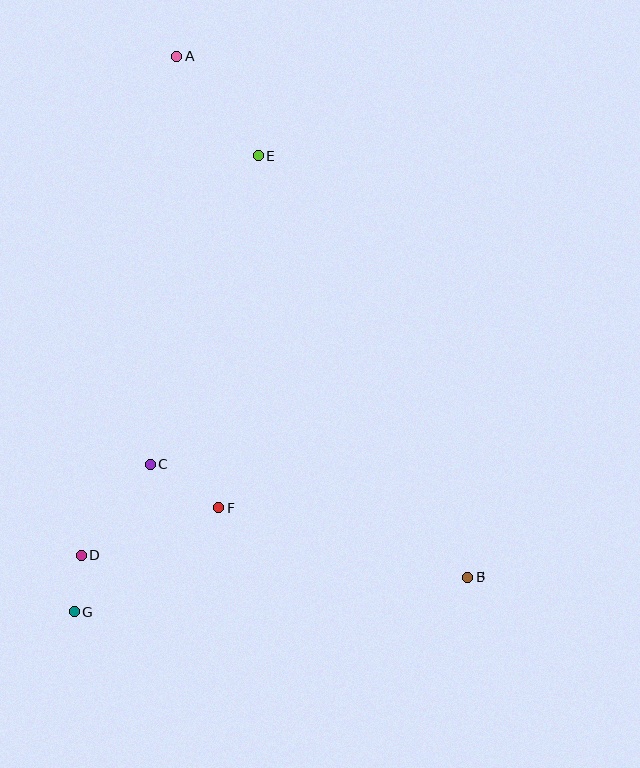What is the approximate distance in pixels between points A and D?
The distance between A and D is approximately 508 pixels.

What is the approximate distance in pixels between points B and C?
The distance between B and C is approximately 337 pixels.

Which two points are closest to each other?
Points D and G are closest to each other.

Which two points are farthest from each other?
Points A and B are farthest from each other.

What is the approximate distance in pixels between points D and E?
The distance between D and E is approximately 437 pixels.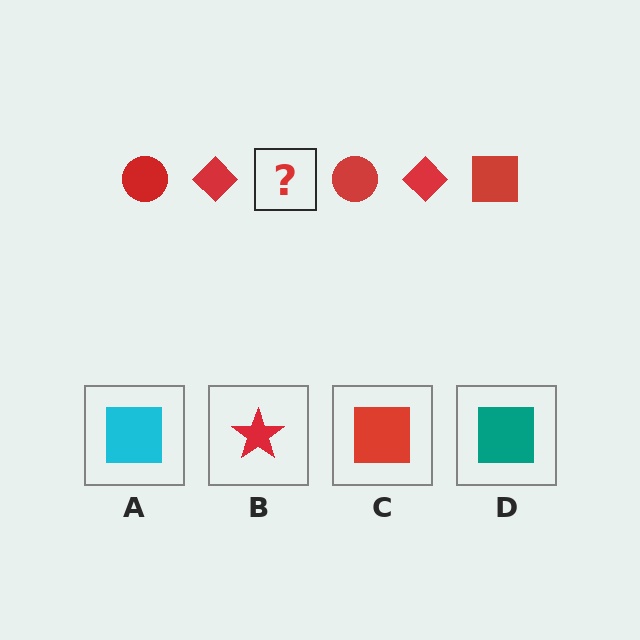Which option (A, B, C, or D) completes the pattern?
C.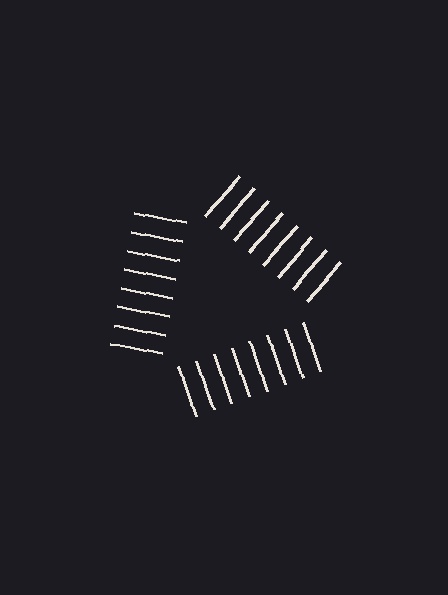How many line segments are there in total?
24 — 8 along each of the 3 edges.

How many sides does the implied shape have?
3 sides — the line-ends trace a triangle.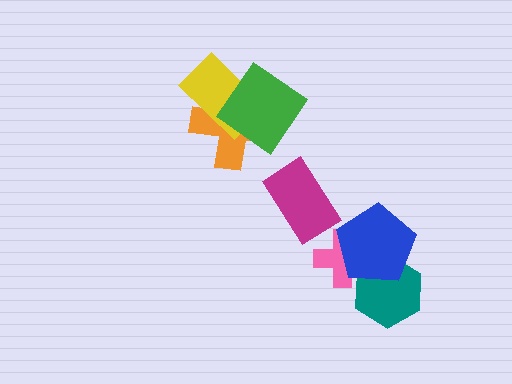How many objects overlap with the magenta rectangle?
0 objects overlap with the magenta rectangle.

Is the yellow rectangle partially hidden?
Yes, it is partially covered by another shape.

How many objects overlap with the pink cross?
2 objects overlap with the pink cross.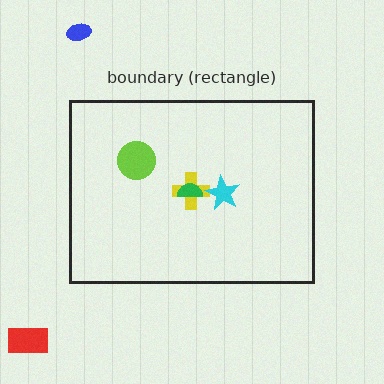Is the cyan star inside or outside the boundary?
Inside.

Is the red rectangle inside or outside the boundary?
Outside.